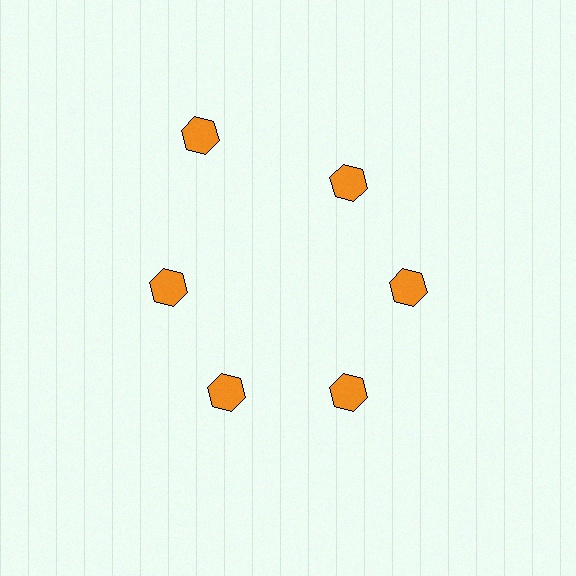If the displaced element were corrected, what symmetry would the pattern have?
It would have 6-fold rotational symmetry — the pattern would map onto itself every 60 degrees.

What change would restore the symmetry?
The symmetry would be restored by moving it inward, back onto the ring so that all 6 hexagons sit at equal angles and equal distance from the center.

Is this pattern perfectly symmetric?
No. The 6 orange hexagons are arranged in a ring, but one element near the 11 o'clock position is pushed outward from the center, breaking the 6-fold rotational symmetry.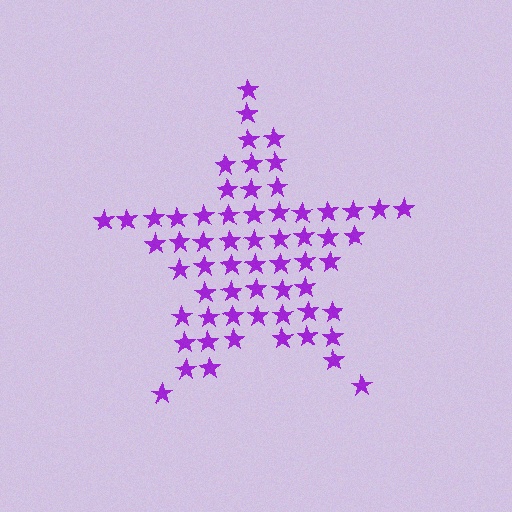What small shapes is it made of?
It is made of small stars.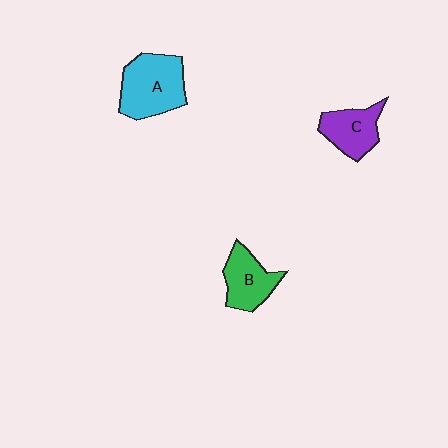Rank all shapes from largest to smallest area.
From largest to smallest: A (cyan), B (green), C (purple).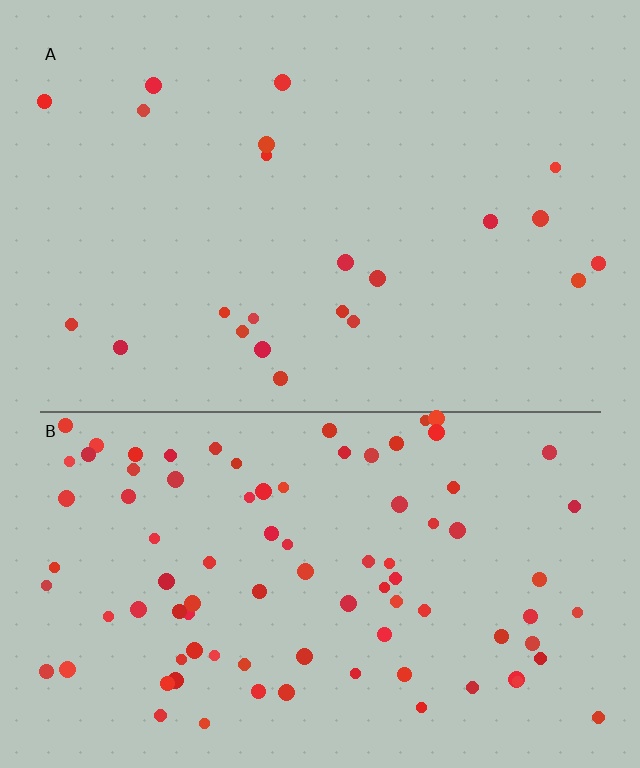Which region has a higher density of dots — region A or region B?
B (the bottom).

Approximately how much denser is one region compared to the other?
Approximately 4.1× — region B over region A.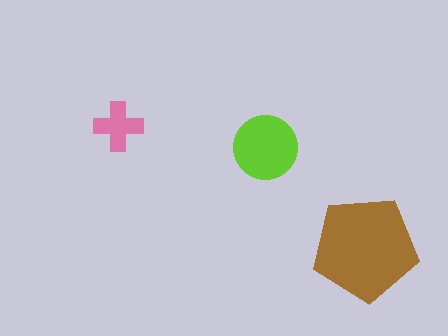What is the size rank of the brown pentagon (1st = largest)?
1st.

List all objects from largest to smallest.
The brown pentagon, the lime circle, the pink cross.